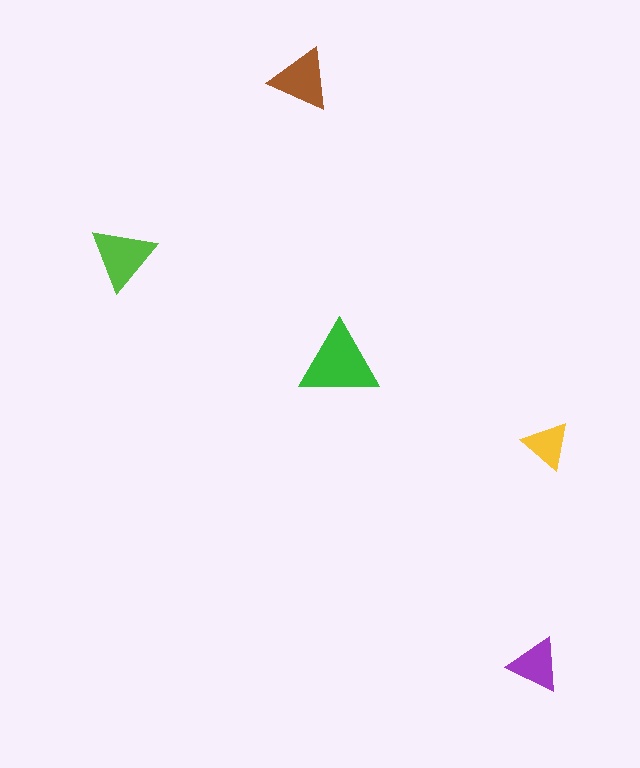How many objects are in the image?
There are 5 objects in the image.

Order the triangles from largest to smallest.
the green one, the lime one, the brown one, the purple one, the yellow one.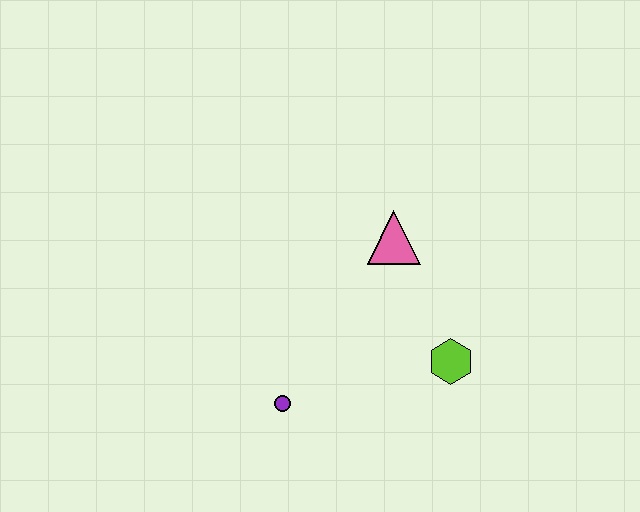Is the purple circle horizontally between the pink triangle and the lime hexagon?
No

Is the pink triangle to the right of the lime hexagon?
No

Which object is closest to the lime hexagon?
The pink triangle is closest to the lime hexagon.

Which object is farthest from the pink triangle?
The purple circle is farthest from the pink triangle.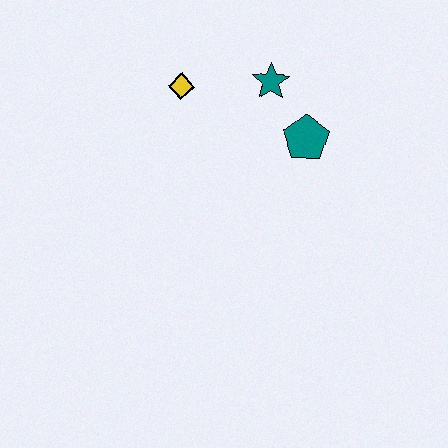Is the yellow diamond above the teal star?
No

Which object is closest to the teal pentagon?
The teal star is closest to the teal pentagon.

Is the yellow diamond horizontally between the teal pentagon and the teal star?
No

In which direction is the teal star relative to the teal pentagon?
The teal star is above the teal pentagon.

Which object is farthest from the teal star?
The yellow diamond is farthest from the teal star.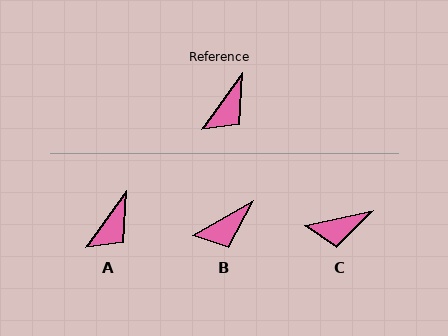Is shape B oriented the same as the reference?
No, it is off by about 24 degrees.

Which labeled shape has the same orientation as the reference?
A.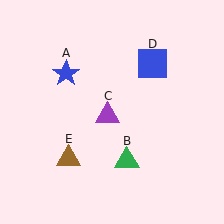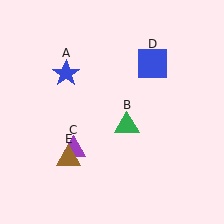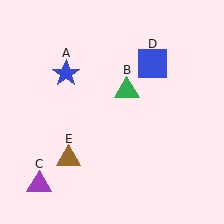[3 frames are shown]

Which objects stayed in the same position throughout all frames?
Blue star (object A) and blue square (object D) and brown triangle (object E) remained stationary.